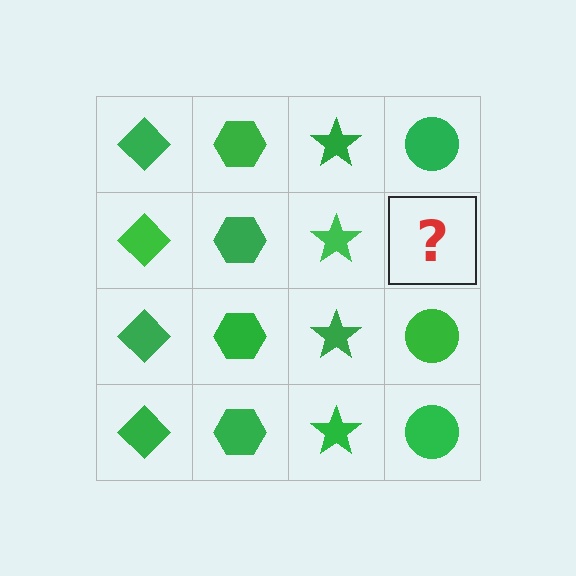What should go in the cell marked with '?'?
The missing cell should contain a green circle.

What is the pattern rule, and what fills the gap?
The rule is that each column has a consistent shape. The gap should be filled with a green circle.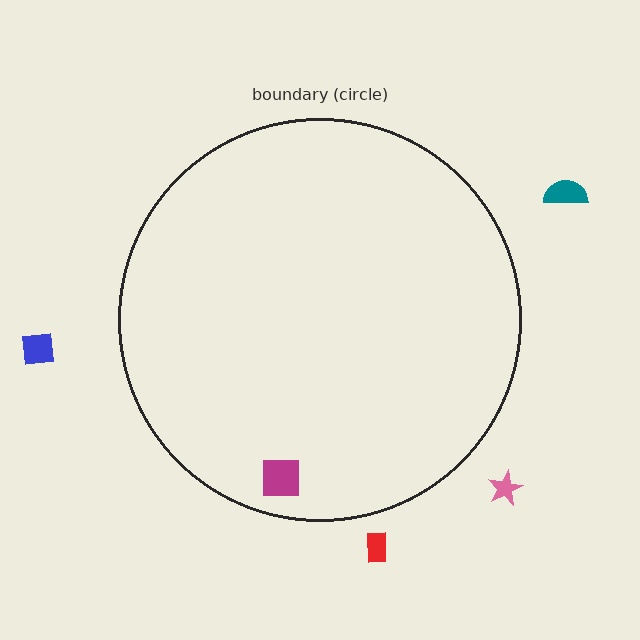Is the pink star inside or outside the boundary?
Outside.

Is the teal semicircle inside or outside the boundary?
Outside.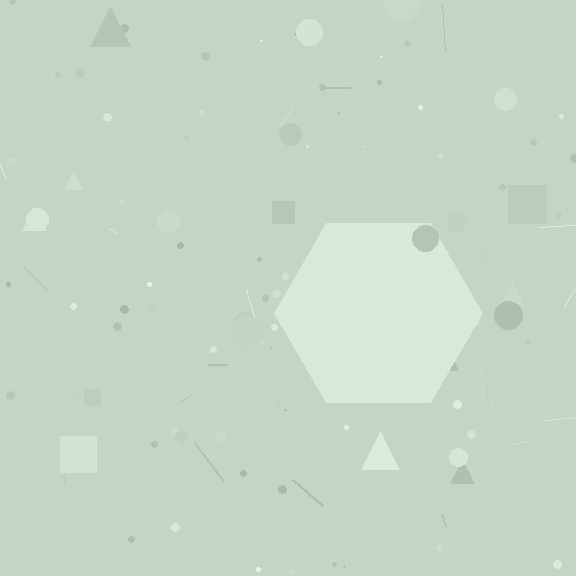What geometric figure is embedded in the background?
A hexagon is embedded in the background.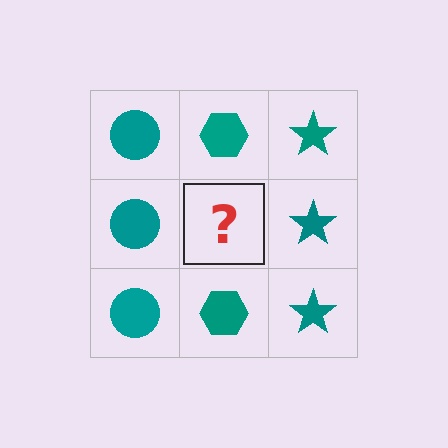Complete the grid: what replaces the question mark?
The question mark should be replaced with a teal hexagon.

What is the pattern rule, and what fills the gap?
The rule is that each column has a consistent shape. The gap should be filled with a teal hexagon.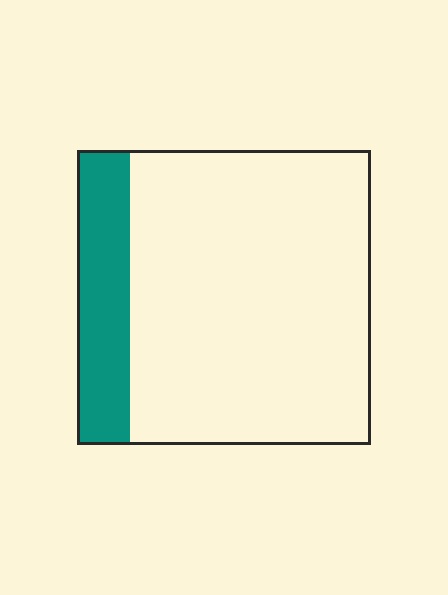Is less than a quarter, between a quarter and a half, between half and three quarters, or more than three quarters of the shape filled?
Less than a quarter.